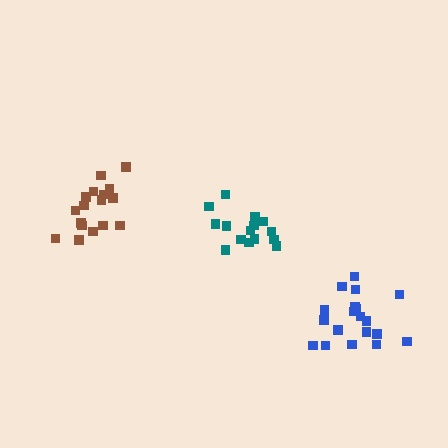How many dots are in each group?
Group 1: 15 dots, Group 2: 18 dots, Group 3: 19 dots (52 total).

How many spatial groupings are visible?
There are 3 spatial groupings.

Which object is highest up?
The brown cluster is topmost.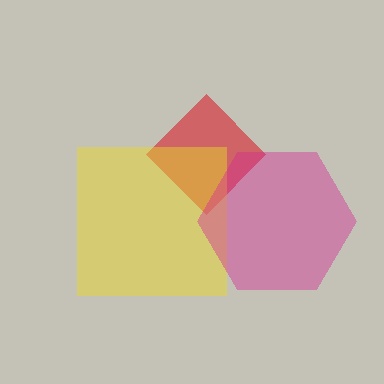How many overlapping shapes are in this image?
There are 3 overlapping shapes in the image.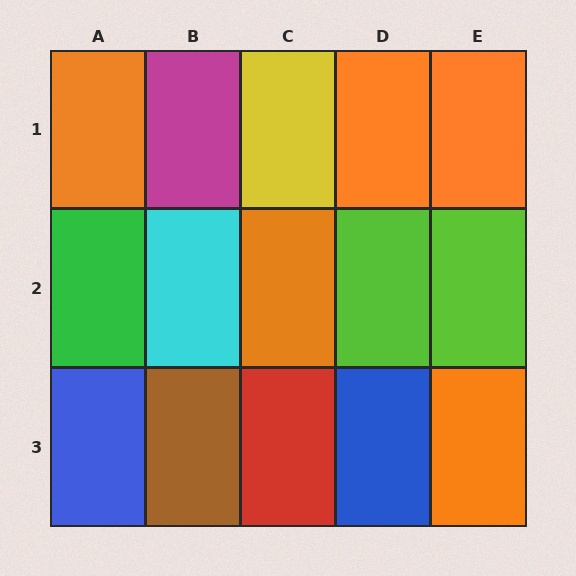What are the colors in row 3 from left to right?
Blue, brown, red, blue, orange.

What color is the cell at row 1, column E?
Orange.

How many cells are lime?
2 cells are lime.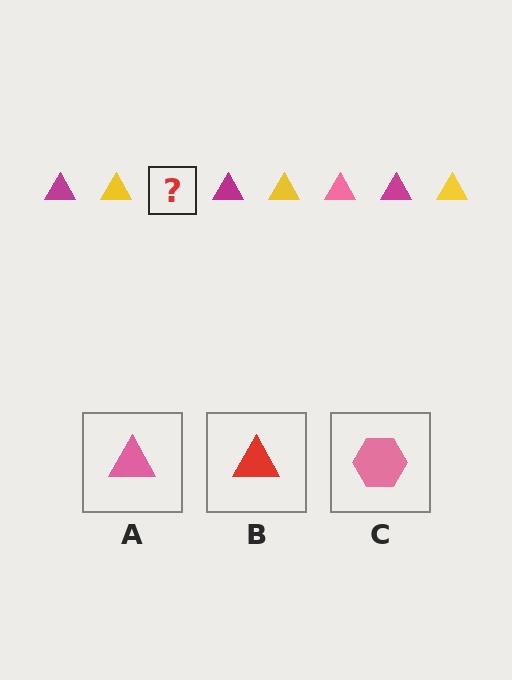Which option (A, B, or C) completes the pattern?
A.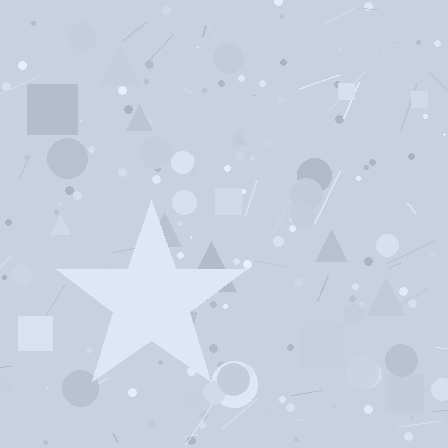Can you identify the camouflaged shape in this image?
The camouflaged shape is a star.